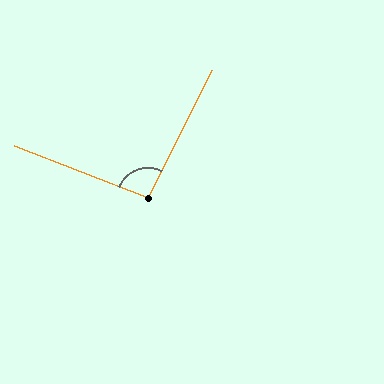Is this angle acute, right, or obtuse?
It is obtuse.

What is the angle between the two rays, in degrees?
Approximately 95 degrees.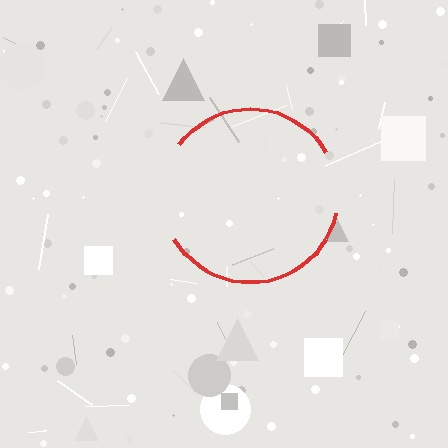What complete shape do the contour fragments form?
The contour fragments form a circle.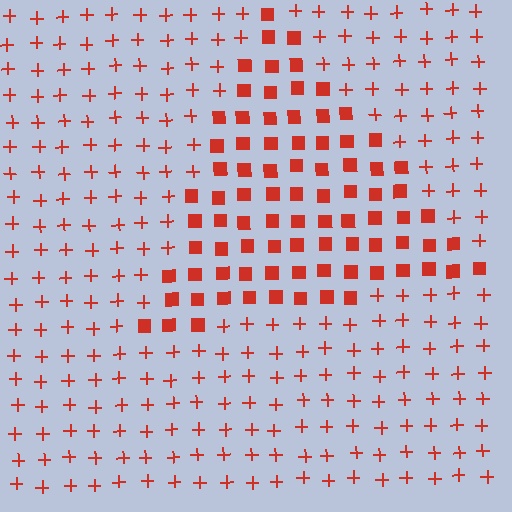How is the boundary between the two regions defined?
The boundary is defined by a change in element shape: squares inside vs. plus signs outside. All elements share the same color and spacing.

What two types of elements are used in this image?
The image uses squares inside the triangle region and plus signs outside it.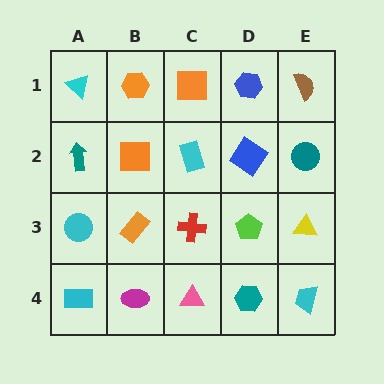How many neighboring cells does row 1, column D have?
3.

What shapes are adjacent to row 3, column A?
A teal arrow (row 2, column A), a cyan rectangle (row 4, column A), an orange rectangle (row 3, column B).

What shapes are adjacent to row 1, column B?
An orange square (row 2, column B), a cyan triangle (row 1, column A), an orange square (row 1, column C).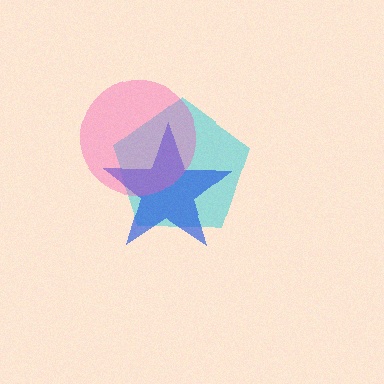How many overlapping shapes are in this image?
There are 3 overlapping shapes in the image.